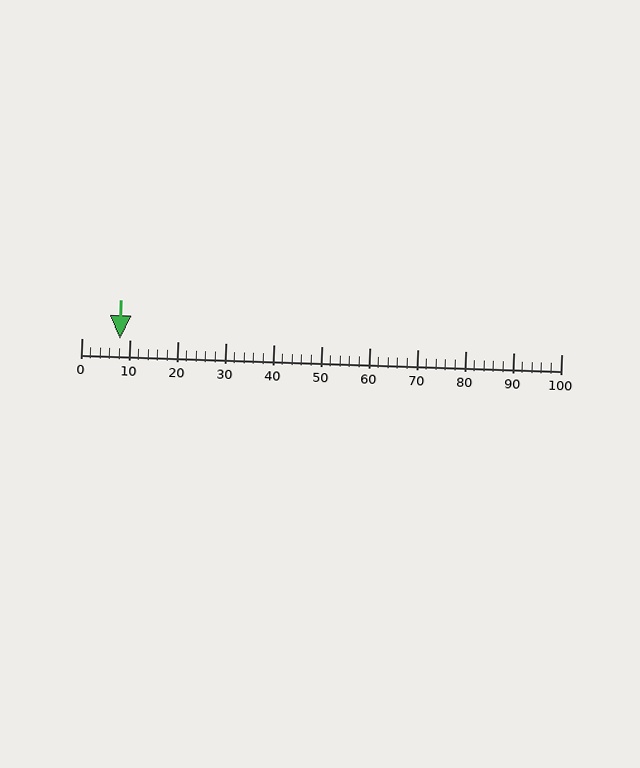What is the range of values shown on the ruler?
The ruler shows values from 0 to 100.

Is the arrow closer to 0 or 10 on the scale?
The arrow is closer to 10.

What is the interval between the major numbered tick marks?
The major tick marks are spaced 10 units apart.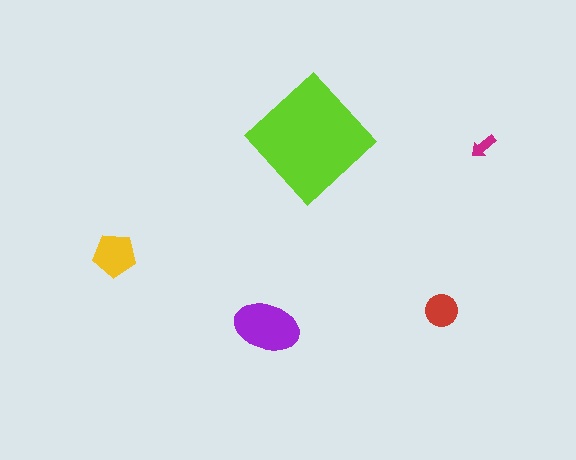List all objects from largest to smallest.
The lime diamond, the purple ellipse, the yellow pentagon, the red circle, the magenta arrow.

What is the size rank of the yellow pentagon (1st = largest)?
3rd.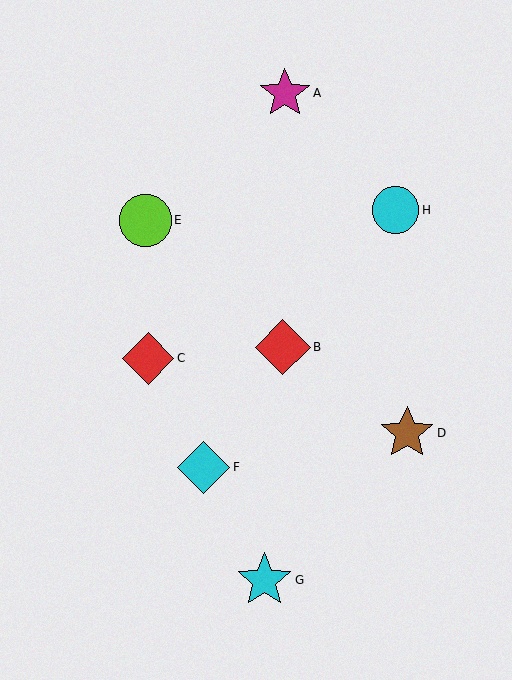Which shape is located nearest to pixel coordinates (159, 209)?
The lime circle (labeled E) at (145, 220) is nearest to that location.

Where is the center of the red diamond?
The center of the red diamond is at (148, 358).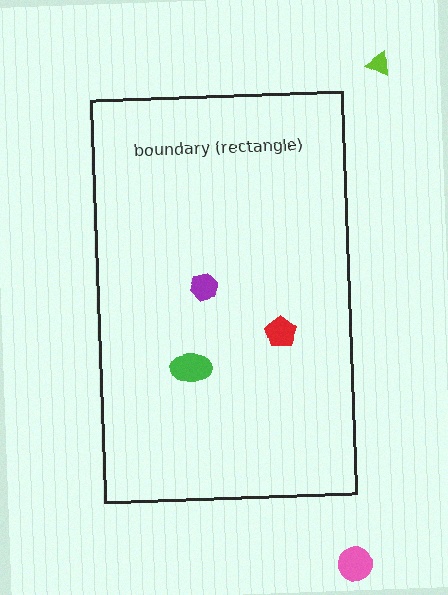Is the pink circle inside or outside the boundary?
Outside.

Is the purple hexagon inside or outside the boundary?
Inside.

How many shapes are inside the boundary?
3 inside, 2 outside.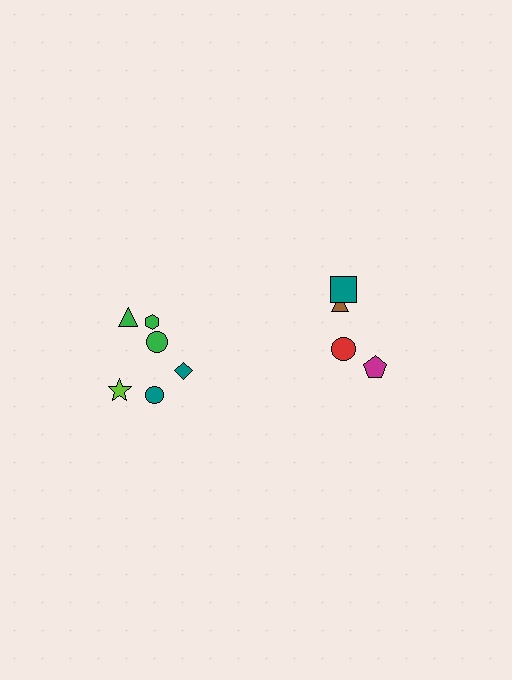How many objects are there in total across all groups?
There are 10 objects.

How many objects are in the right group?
There are 4 objects.